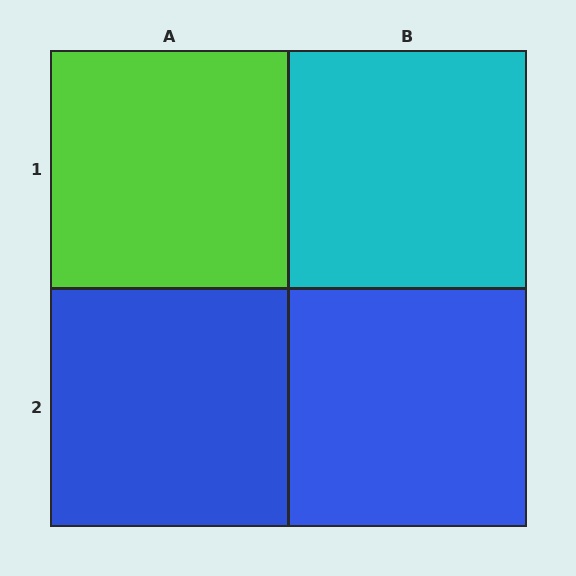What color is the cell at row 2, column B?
Blue.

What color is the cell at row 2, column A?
Blue.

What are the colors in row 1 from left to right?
Lime, cyan.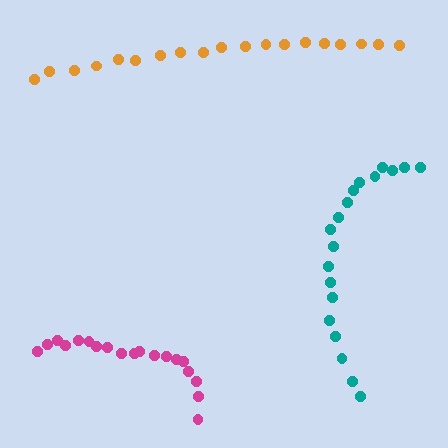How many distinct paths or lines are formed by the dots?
There are 3 distinct paths.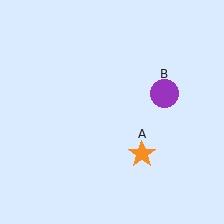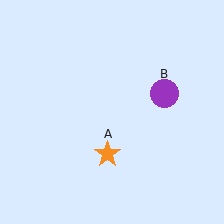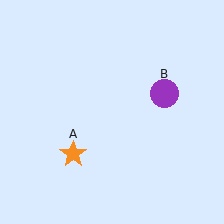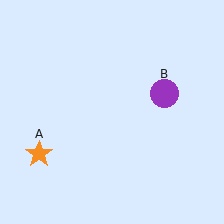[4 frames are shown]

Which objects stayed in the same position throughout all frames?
Purple circle (object B) remained stationary.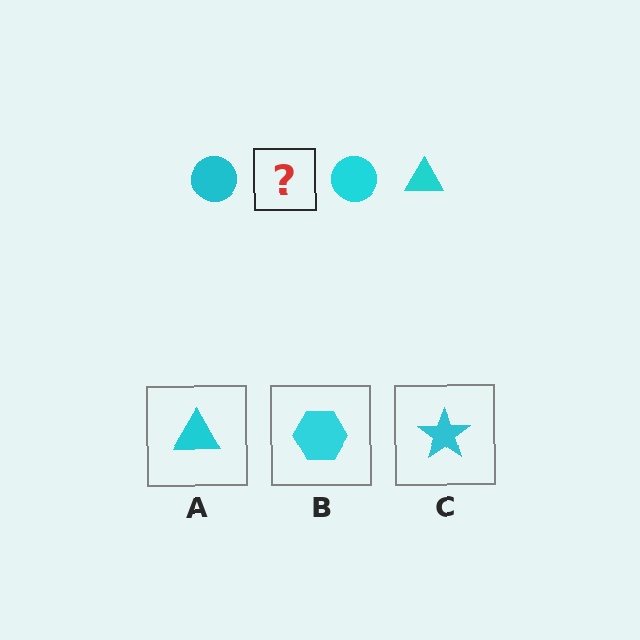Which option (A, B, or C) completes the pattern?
A.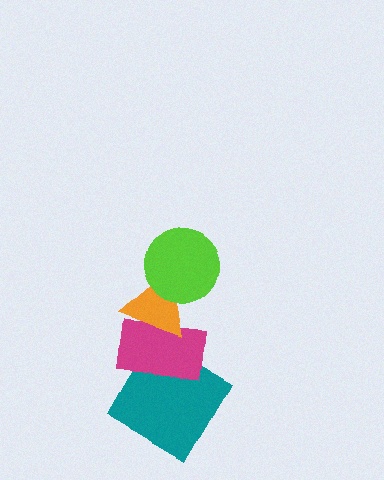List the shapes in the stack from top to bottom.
From top to bottom: the lime circle, the orange triangle, the magenta rectangle, the teal diamond.